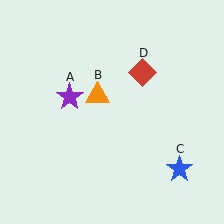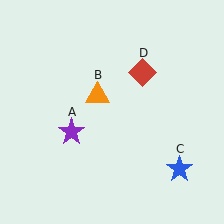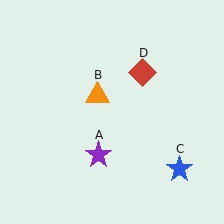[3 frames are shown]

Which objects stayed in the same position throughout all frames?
Orange triangle (object B) and blue star (object C) and red diamond (object D) remained stationary.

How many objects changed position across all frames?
1 object changed position: purple star (object A).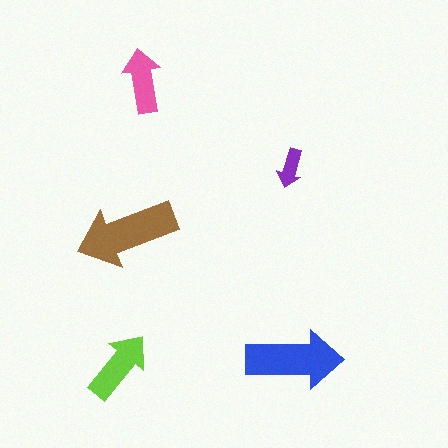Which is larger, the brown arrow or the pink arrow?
The brown one.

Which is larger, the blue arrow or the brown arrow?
The brown one.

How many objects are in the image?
There are 5 objects in the image.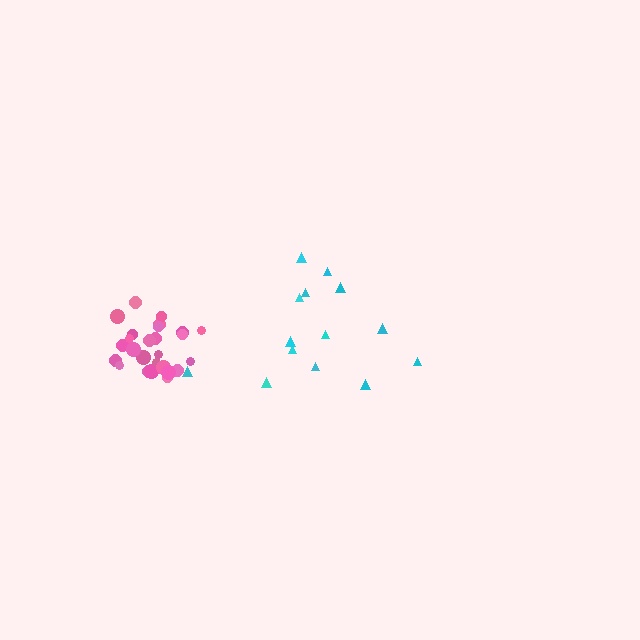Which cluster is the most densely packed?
Pink.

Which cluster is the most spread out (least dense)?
Cyan.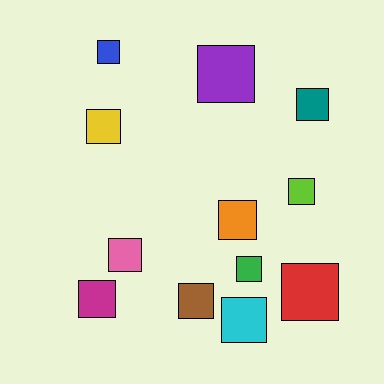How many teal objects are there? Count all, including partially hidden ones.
There is 1 teal object.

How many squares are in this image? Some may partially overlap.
There are 12 squares.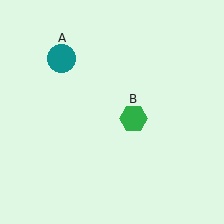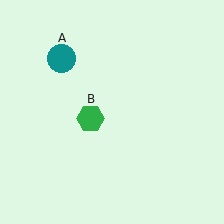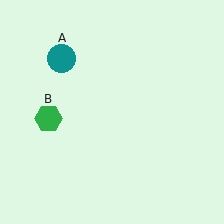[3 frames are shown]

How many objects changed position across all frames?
1 object changed position: green hexagon (object B).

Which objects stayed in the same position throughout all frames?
Teal circle (object A) remained stationary.